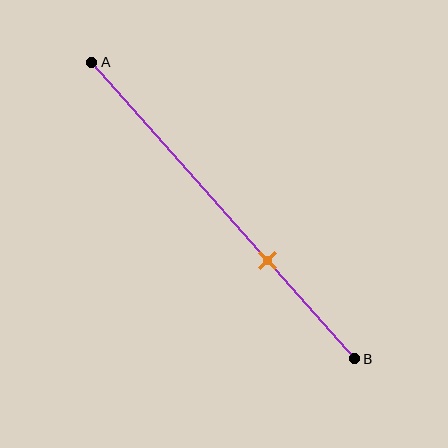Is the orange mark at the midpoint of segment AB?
No, the mark is at about 65% from A, not at the 50% midpoint.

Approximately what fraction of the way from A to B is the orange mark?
The orange mark is approximately 65% of the way from A to B.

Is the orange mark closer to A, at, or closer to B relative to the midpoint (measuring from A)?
The orange mark is closer to point B than the midpoint of segment AB.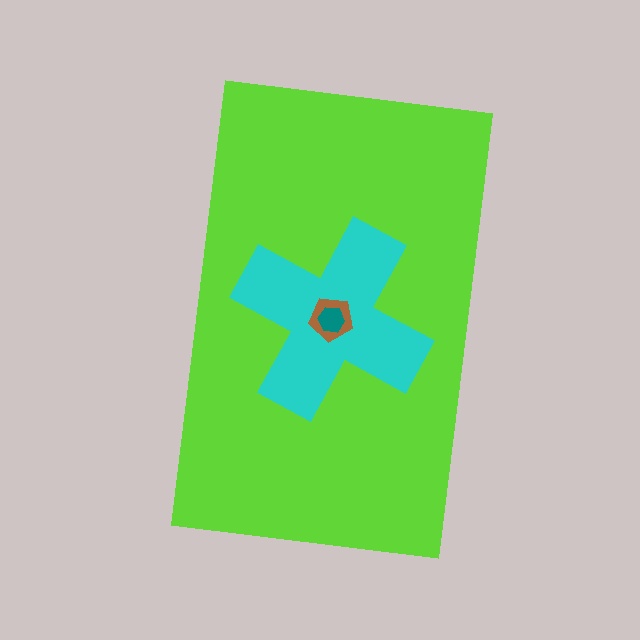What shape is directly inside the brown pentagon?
The teal hexagon.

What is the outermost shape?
The lime rectangle.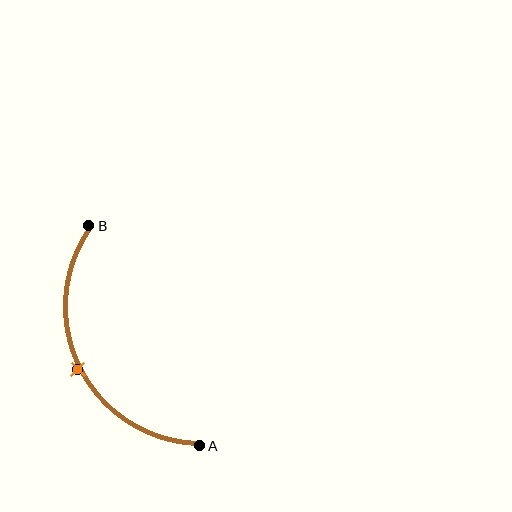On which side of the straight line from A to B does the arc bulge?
The arc bulges to the left of the straight line connecting A and B.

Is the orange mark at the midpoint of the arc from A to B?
Yes. The orange mark lies on the arc at equal arc-length from both A and B — it is the arc midpoint.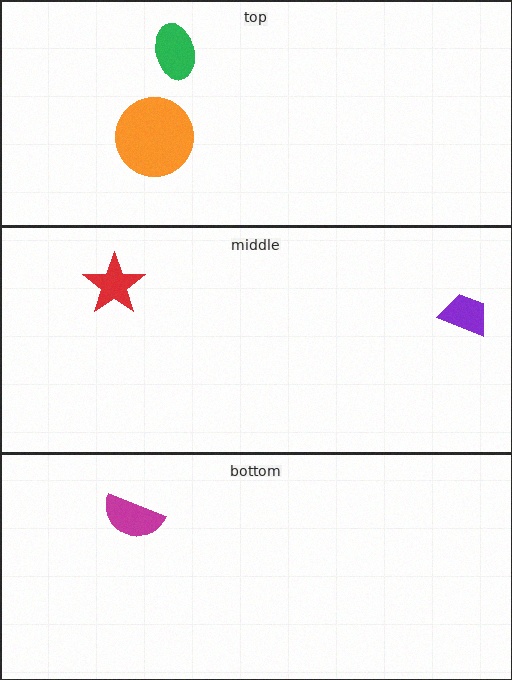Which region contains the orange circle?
The top region.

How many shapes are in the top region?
2.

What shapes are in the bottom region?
The magenta semicircle.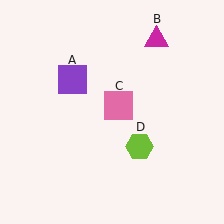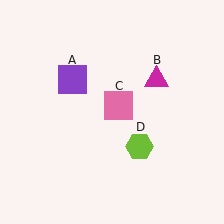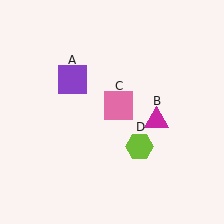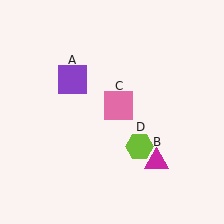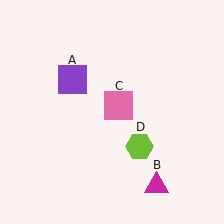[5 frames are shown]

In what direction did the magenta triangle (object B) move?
The magenta triangle (object B) moved down.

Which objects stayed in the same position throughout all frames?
Purple square (object A) and pink square (object C) and lime hexagon (object D) remained stationary.